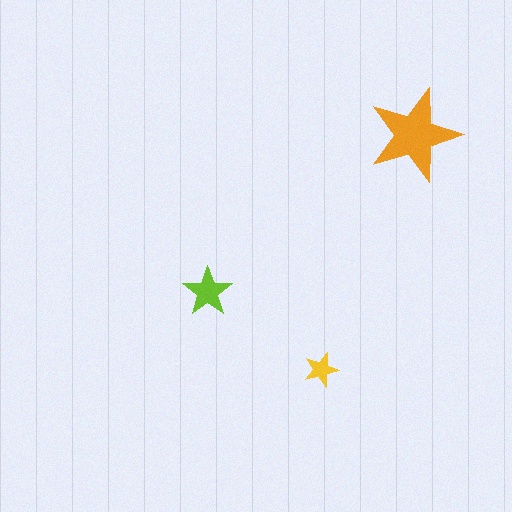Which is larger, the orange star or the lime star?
The orange one.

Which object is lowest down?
The yellow star is bottommost.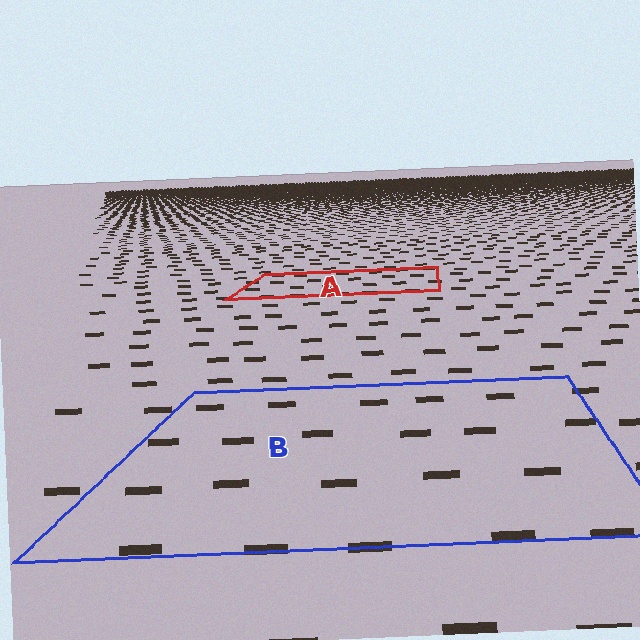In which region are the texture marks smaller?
The texture marks are smaller in region A, because it is farther away.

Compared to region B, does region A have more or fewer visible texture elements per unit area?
Region A has more texture elements per unit area — they are packed more densely because it is farther away.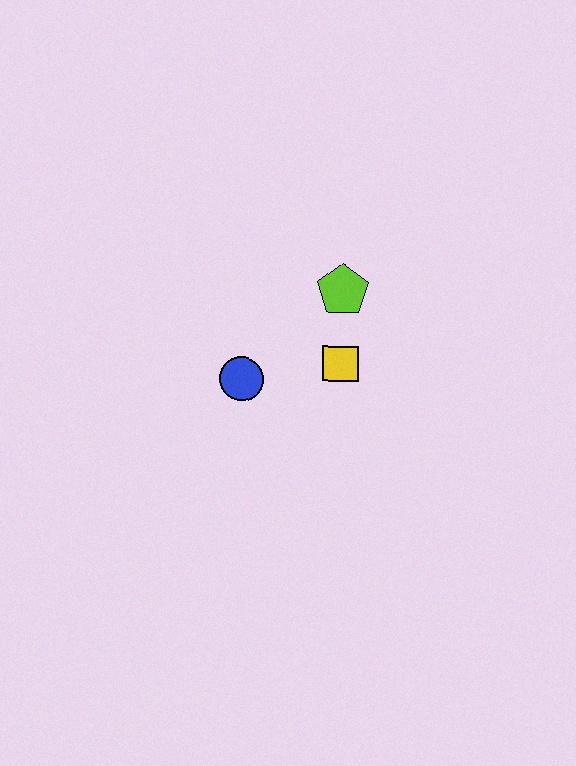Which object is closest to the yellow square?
The lime pentagon is closest to the yellow square.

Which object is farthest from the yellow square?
The blue circle is farthest from the yellow square.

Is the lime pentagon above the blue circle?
Yes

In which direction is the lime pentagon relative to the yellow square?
The lime pentagon is above the yellow square.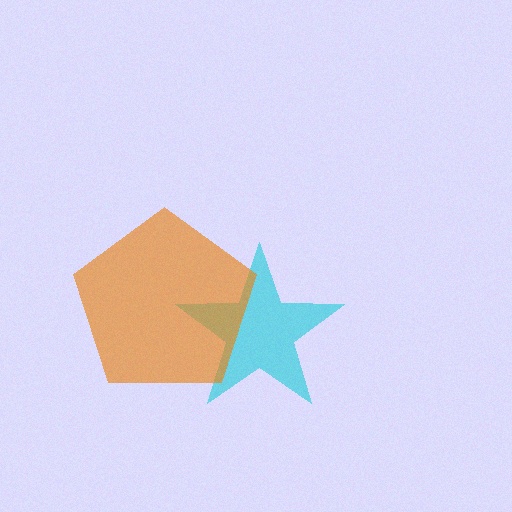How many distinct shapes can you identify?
There are 2 distinct shapes: a cyan star, an orange pentagon.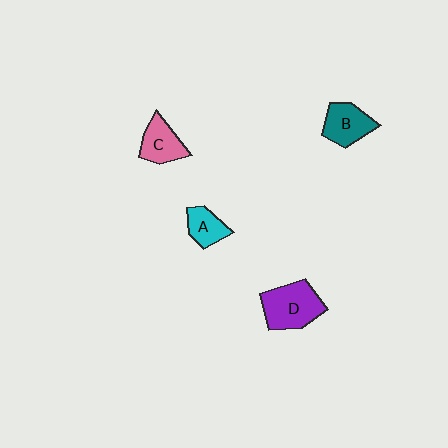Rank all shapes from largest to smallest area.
From largest to smallest: D (purple), B (teal), C (pink), A (cyan).